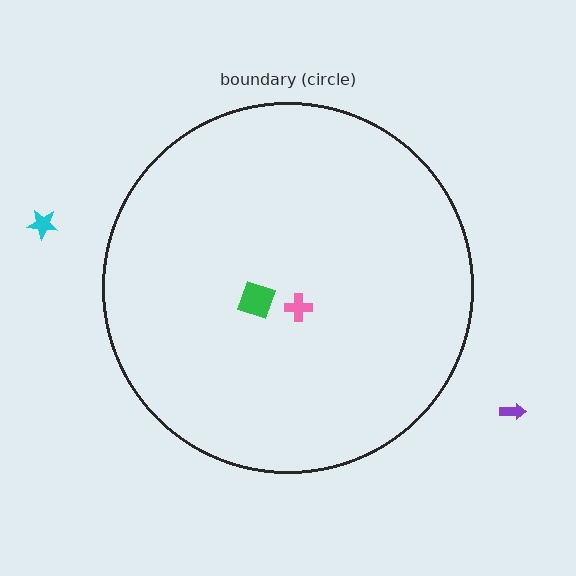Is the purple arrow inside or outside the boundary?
Outside.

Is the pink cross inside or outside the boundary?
Inside.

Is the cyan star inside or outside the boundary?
Outside.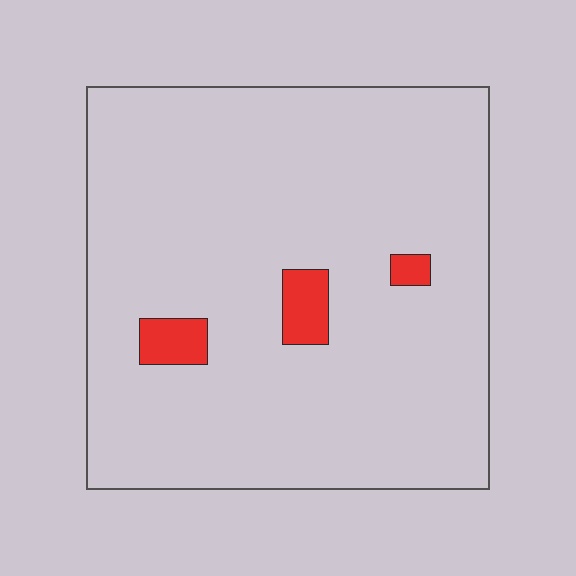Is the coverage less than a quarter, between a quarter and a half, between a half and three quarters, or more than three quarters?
Less than a quarter.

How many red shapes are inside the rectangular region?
3.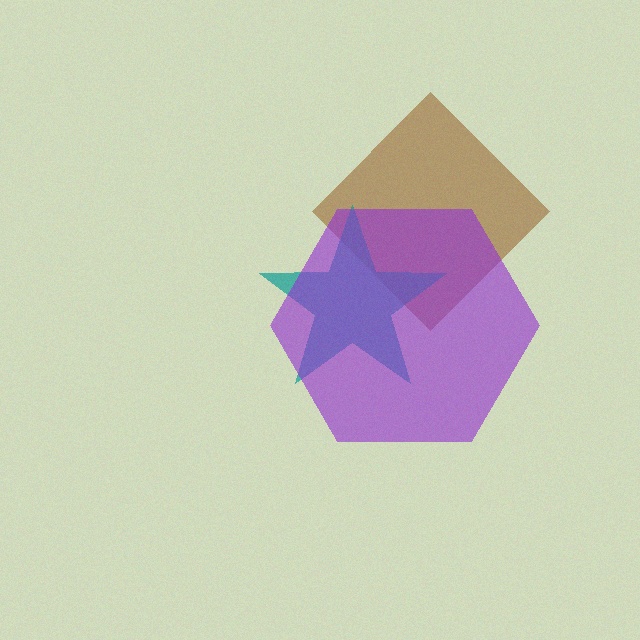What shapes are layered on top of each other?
The layered shapes are: a brown diamond, a teal star, a purple hexagon.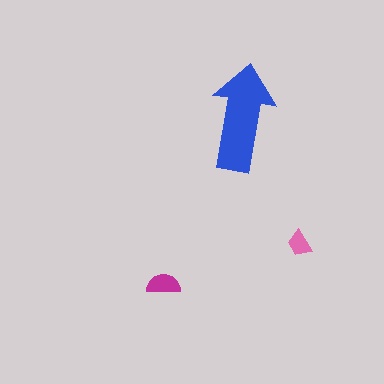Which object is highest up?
The blue arrow is topmost.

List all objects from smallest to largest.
The pink trapezoid, the magenta semicircle, the blue arrow.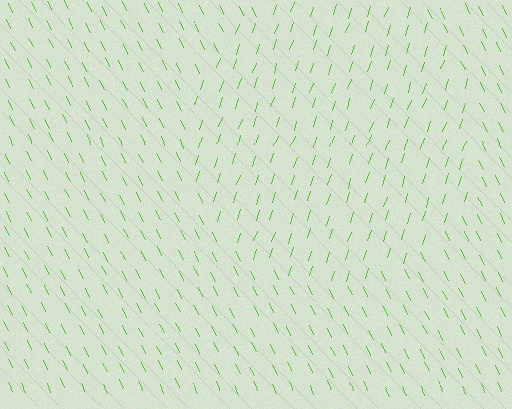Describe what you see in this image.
The image is filled with small lime line segments. A circle region in the image has lines oriented differently from the surrounding lines, creating a visible texture boundary.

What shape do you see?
I see a circle.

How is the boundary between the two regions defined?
The boundary is defined purely by a change in line orientation (approximately 45 degrees difference). All lines are the same color and thickness.